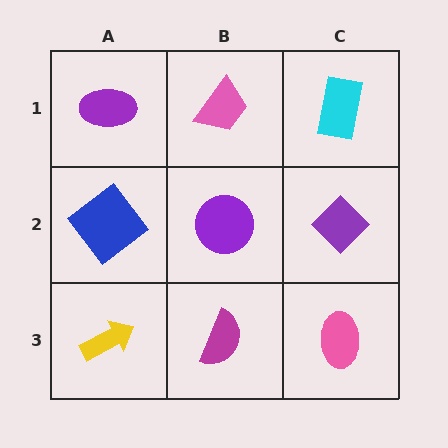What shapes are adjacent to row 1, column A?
A blue diamond (row 2, column A), a pink trapezoid (row 1, column B).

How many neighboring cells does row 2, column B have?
4.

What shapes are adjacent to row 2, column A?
A purple ellipse (row 1, column A), a yellow arrow (row 3, column A), a purple circle (row 2, column B).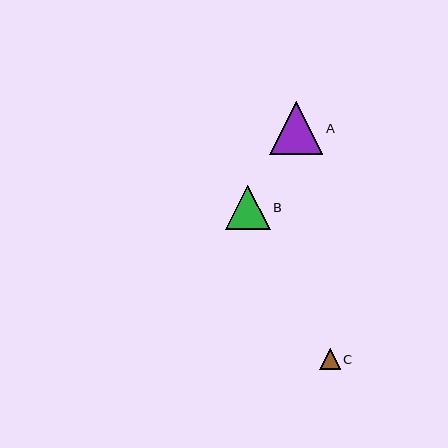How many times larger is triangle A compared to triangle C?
Triangle A is approximately 2.6 times the size of triangle C.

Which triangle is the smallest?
Triangle C is the smallest with a size of approximately 20 pixels.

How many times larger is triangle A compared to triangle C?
Triangle A is approximately 2.6 times the size of triangle C.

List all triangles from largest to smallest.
From largest to smallest: A, B, C.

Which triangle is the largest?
Triangle A is the largest with a size of approximately 53 pixels.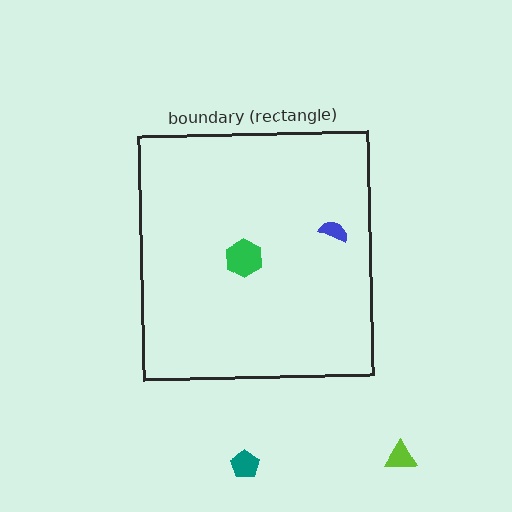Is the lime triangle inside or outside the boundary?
Outside.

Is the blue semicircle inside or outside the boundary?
Inside.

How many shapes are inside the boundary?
2 inside, 2 outside.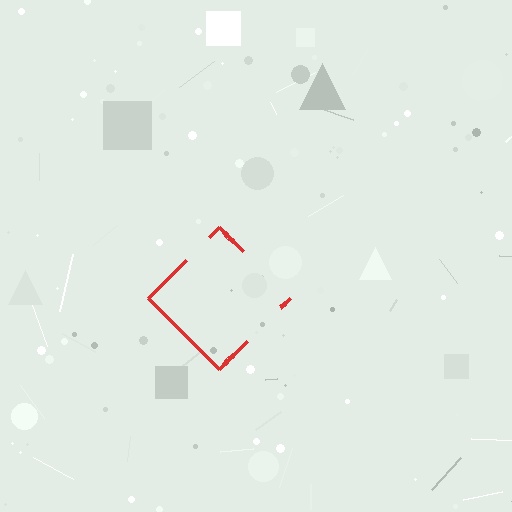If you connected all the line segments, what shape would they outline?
They would outline a diamond.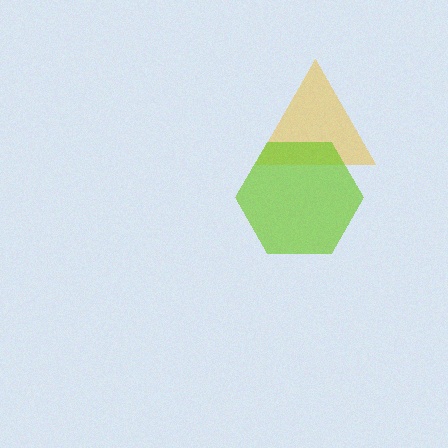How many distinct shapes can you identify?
There are 2 distinct shapes: a yellow triangle, a lime hexagon.